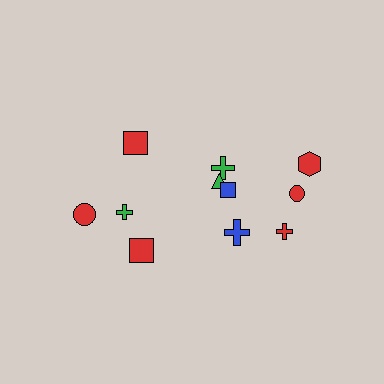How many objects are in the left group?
There are 4 objects.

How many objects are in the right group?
There are 7 objects.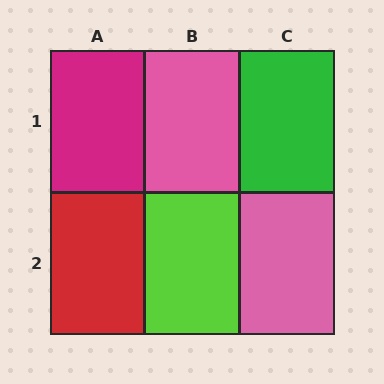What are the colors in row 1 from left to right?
Magenta, pink, green.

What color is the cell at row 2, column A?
Red.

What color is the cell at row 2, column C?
Pink.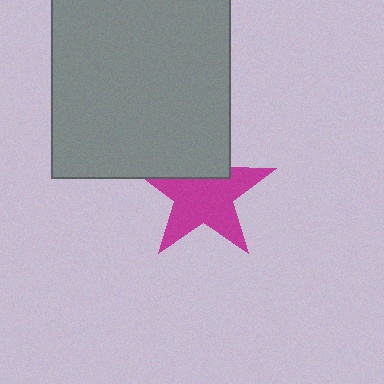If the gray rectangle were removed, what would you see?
You would see the complete magenta star.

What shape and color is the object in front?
The object in front is a gray rectangle.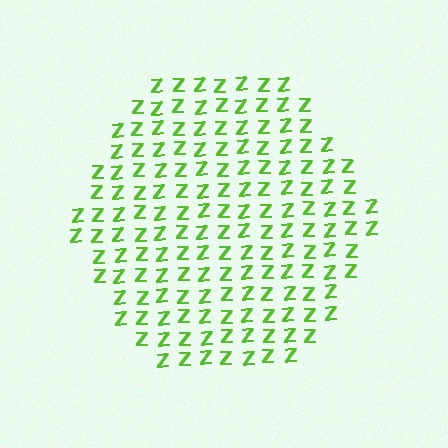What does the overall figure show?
The overall figure shows a hexagon.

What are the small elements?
The small elements are letter Z's.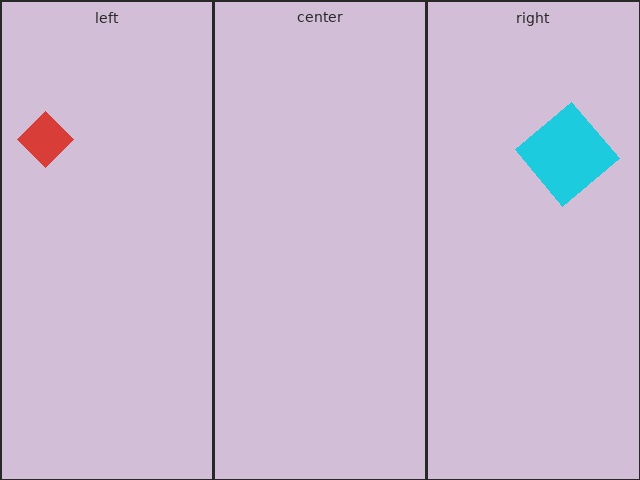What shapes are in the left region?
The red diamond.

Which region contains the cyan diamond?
The right region.